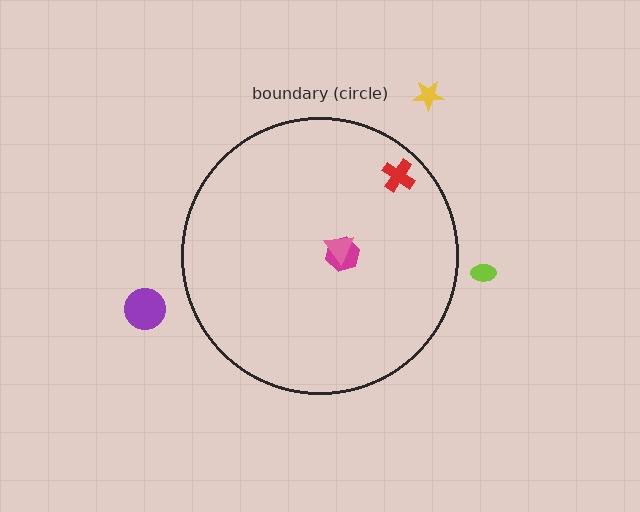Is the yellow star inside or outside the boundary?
Outside.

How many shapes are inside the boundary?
3 inside, 3 outside.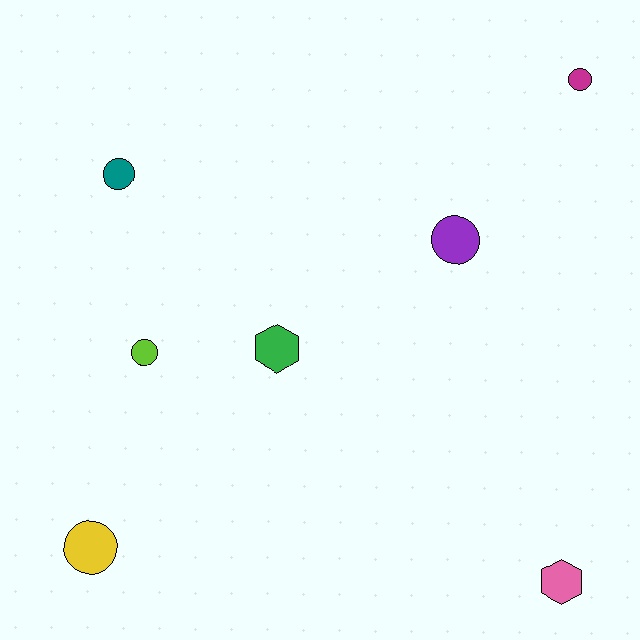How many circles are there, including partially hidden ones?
There are 5 circles.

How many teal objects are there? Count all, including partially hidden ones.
There is 1 teal object.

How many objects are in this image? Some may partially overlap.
There are 7 objects.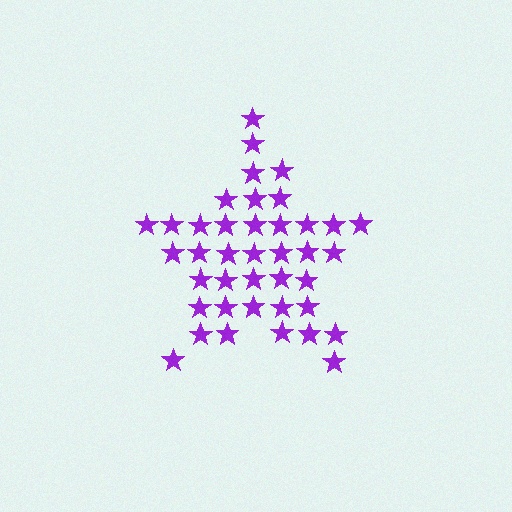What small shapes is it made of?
It is made of small stars.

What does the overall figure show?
The overall figure shows a star.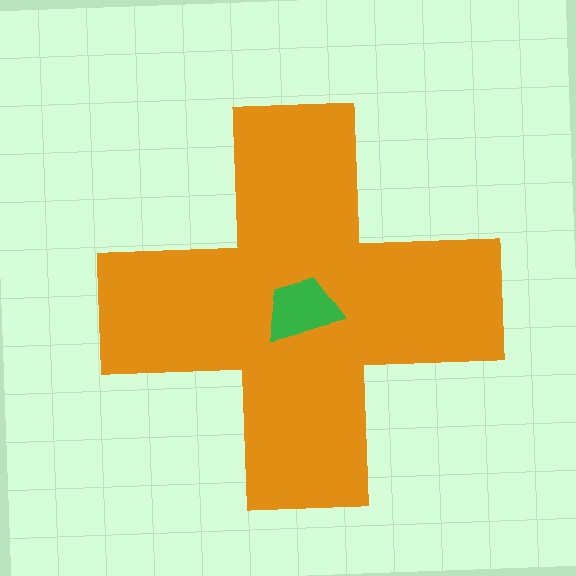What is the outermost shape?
The orange cross.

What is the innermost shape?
The green trapezoid.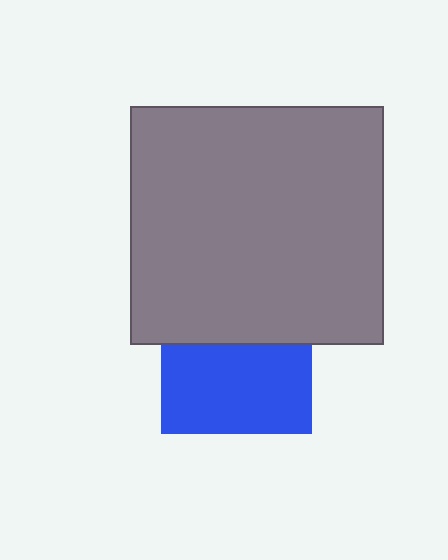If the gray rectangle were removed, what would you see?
You would see the complete blue square.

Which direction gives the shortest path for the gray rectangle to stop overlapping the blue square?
Moving up gives the shortest separation.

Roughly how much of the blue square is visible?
About half of it is visible (roughly 59%).